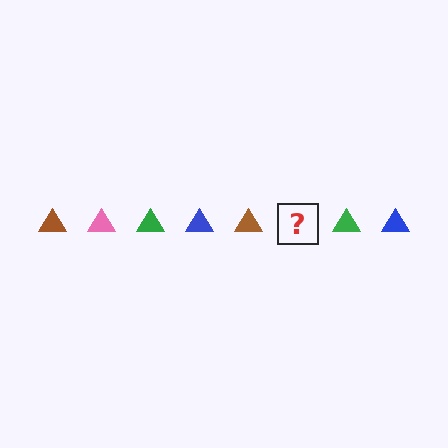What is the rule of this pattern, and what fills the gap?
The rule is that the pattern cycles through brown, pink, green, blue triangles. The gap should be filled with a pink triangle.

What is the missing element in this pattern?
The missing element is a pink triangle.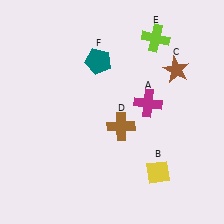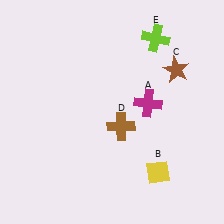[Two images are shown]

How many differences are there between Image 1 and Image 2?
There is 1 difference between the two images.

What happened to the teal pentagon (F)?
The teal pentagon (F) was removed in Image 2. It was in the top-left area of Image 1.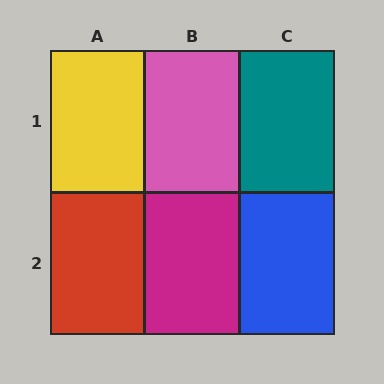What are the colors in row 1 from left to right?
Yellow, pink, teal.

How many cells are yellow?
1 cell is yellow.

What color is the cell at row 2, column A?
Red.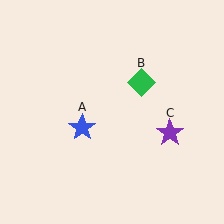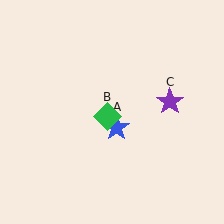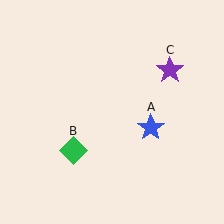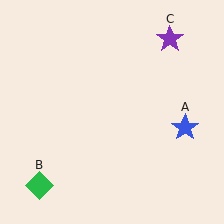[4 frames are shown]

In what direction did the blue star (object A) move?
The blue star (object A) moved right.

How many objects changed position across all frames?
3 objects changed position: blue star (object A), green diamond (object B), purple star (object C).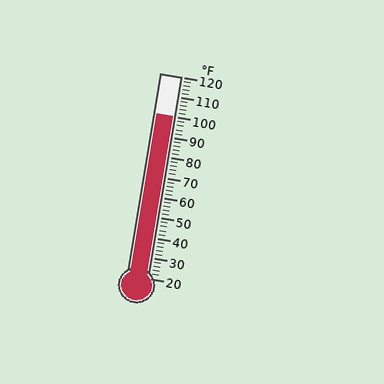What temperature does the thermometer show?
The thermometer shows approximately 100°F.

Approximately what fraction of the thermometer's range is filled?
The thermometer is filled to approximately 80% of its range.